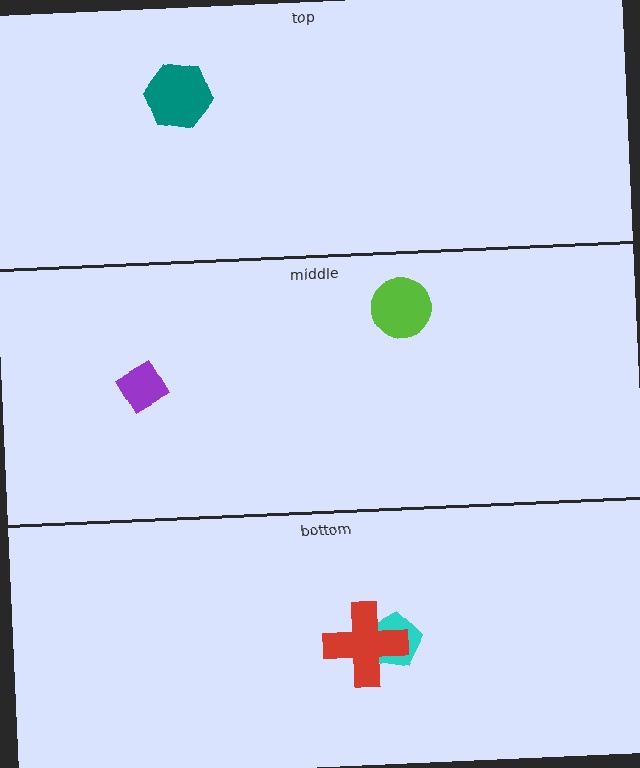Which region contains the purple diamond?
The middle region.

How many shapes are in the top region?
1.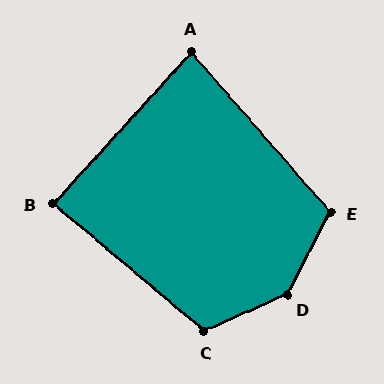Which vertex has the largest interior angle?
D, at approximately 141 degrees.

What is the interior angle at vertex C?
Approximately 116 degrees (obtuse).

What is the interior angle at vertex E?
Approximately 111 degrees (obtuse).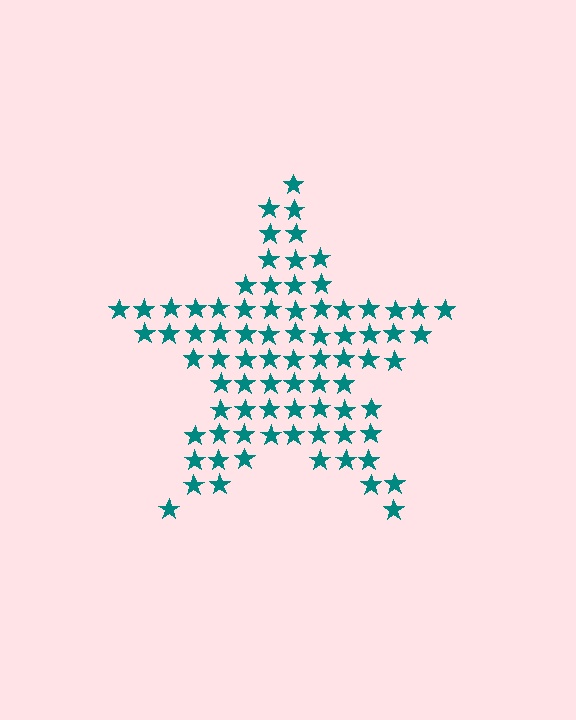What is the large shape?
The large shape is a star.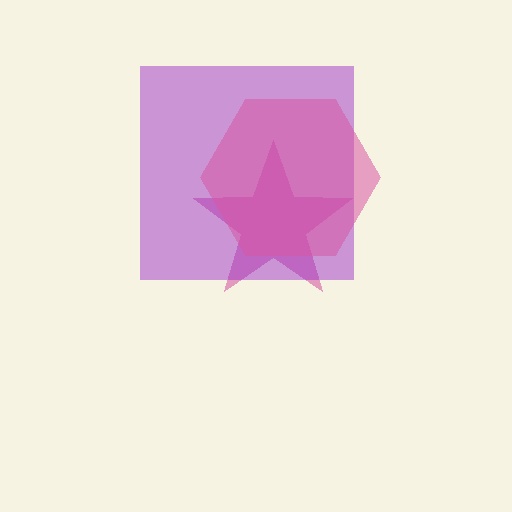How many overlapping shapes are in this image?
There are 3 overlapping shapes in the image.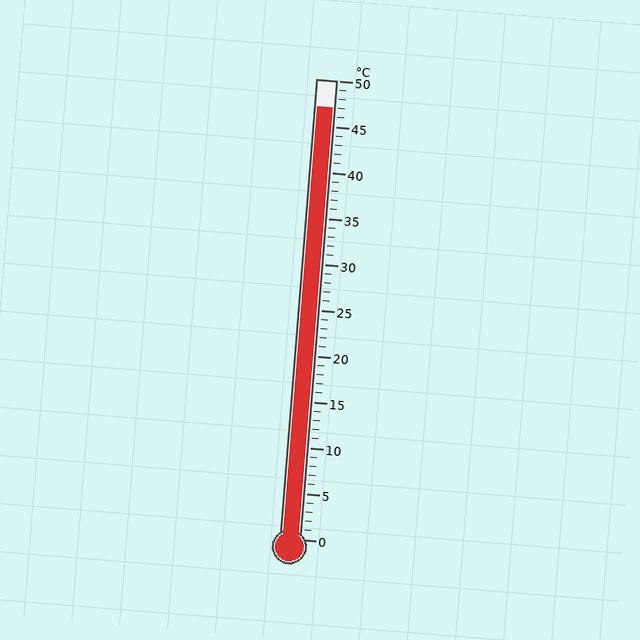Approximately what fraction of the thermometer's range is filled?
The thermometer is filled to approximately 95% of its range.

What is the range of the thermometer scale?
The thermometer scale ranges from 0°C to 50°C.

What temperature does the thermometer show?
The thermometer shows approximately 47°C.